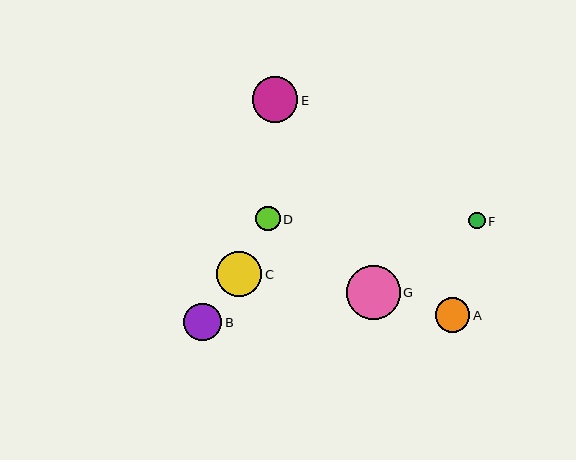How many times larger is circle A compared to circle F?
Circle A is approximately 2.1 times the size of circle F.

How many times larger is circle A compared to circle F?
Circle A is approximately 2.1 times the size of circle F.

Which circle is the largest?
Circle G is the largest with a size of approximately 54 pixels.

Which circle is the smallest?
Circle F is the smallest with a size of approximately 16 pixels.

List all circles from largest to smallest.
From largest to smallest: G, E, C, B, A, D, F.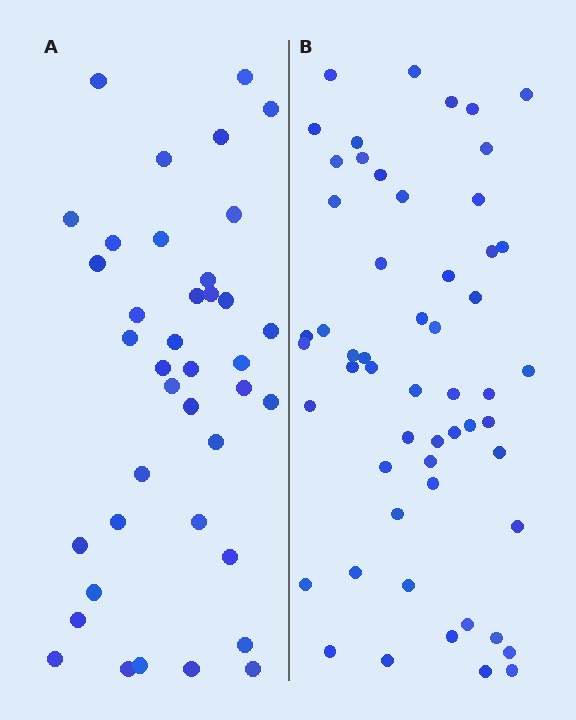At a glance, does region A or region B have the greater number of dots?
Region B (the right region) has more dots.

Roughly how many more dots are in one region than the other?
Region B has approximately 15 more dots than region A.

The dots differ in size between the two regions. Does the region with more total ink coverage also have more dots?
No. Region A has more total ink coverage because its dots are larger, but region B actually contains more individual dots. Total area can be misleading — the number of items is what matters here.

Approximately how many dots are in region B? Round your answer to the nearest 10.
About 60 dots. (The exact count is 55, which rounds to 60.)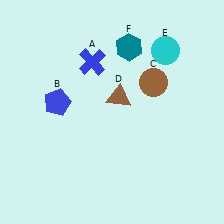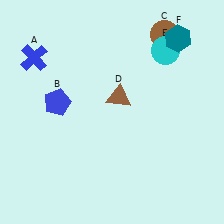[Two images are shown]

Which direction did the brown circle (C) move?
The brown circle (C) moved up.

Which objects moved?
The objects that moved are: the blue cross (A), the brown circle (C), the teal hexagon (F).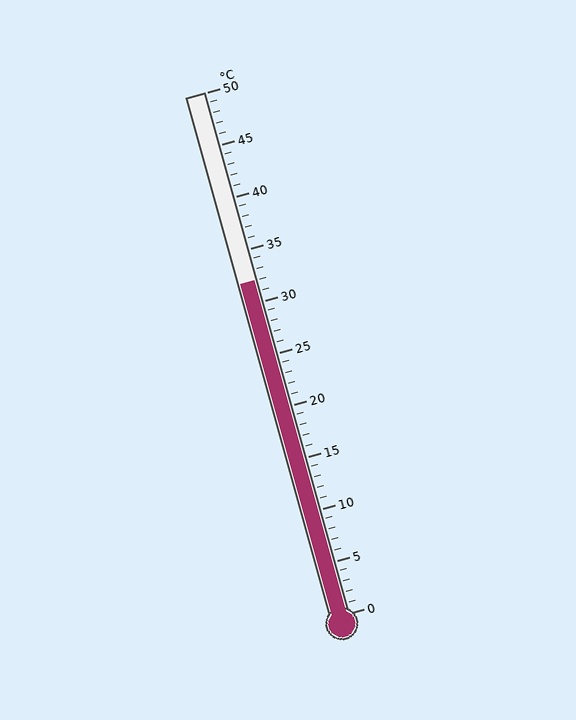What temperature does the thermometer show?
The thermometer shows approximately 32°C.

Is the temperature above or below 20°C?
The temperature is above 20°C.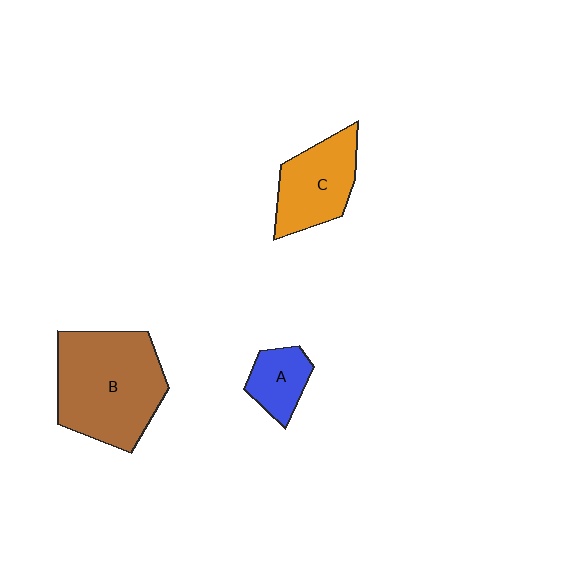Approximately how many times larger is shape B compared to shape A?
Approximately 3.0 times.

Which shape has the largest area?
Shape B (brown).